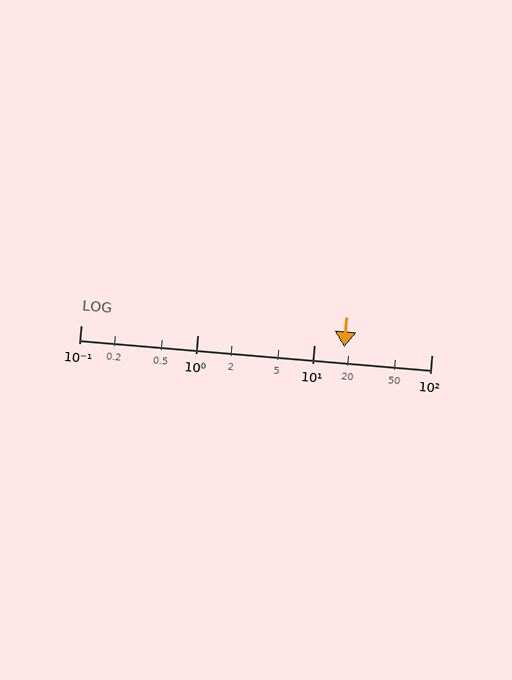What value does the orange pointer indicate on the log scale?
The pointer indicates approximately 18.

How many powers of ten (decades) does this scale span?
The scale spans 3 decades, from 0.1 to 100.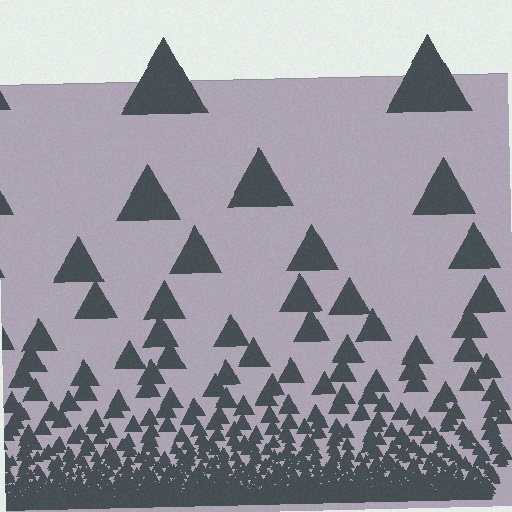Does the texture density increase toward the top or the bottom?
Density increases toward the bottom.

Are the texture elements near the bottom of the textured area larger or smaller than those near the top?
Smaller. The gradient is inverted — elements near the bottom are smaller and denser.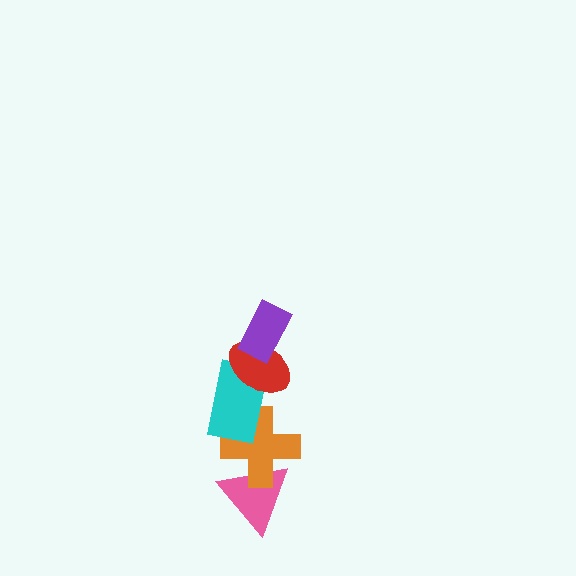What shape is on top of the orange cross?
The cyan rectangle is on top of the orange cross.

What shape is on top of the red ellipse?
The purple rectangle is on top of the red ellipse.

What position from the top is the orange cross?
The orange cross is 4th from the top.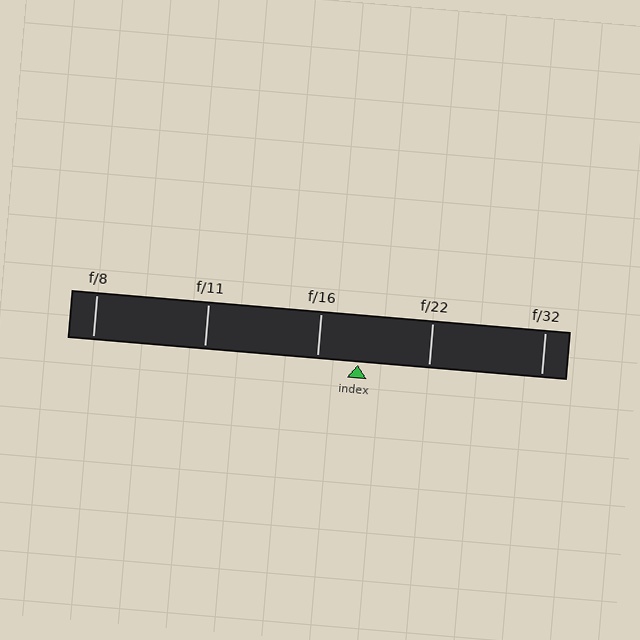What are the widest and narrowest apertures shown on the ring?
The widest aperture shown is f/8 and the narrowest is f/32.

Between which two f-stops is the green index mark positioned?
The index mark is between f/16 and f/22.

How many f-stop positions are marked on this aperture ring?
There are 5 f-stop positions marked.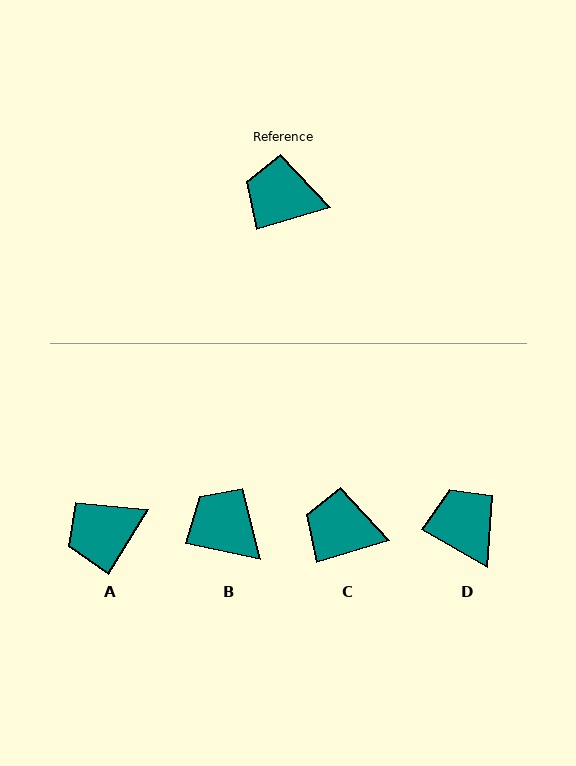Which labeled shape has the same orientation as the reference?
C.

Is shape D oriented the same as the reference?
No, it is off by about 47 degrees.